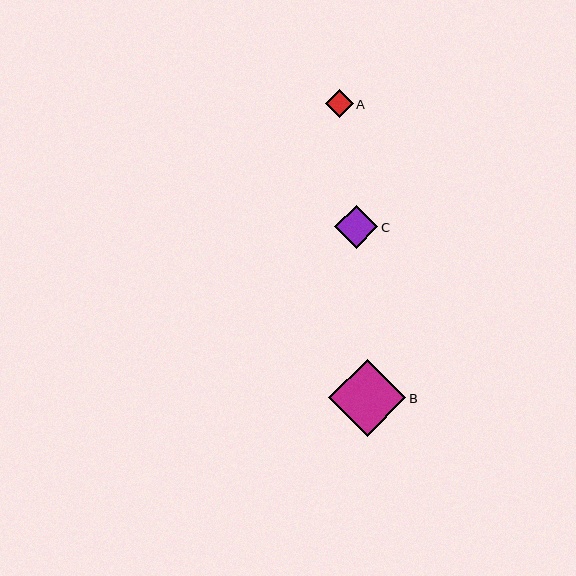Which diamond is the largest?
Diamond B is the largest with a size of approximately 77 pixels.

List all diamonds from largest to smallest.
From largest to smallest: B, C, A.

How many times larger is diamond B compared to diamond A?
Diamond B is approximately 2.8 times the size of diamond A.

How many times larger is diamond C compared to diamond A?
Diamond C is approximately 1.6 times the size of diamond A.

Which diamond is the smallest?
Diamond A is the smallest with a size of approximately 28 pixels.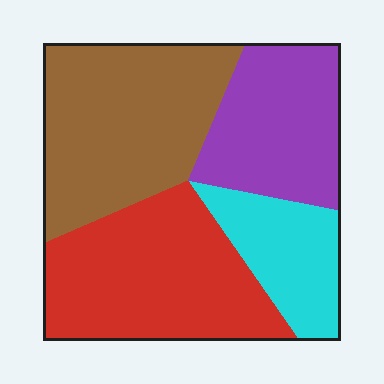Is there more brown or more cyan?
Brown.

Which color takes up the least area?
Cyan, at roughly 15%.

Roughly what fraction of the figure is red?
Red covers 31% of the figure.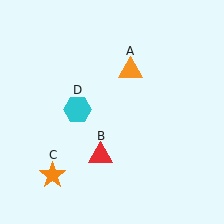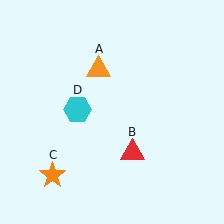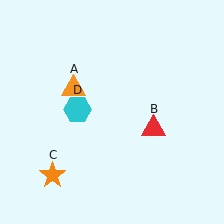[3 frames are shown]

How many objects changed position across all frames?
2 objects changed position: orange triangle (object A), red triangle (object B).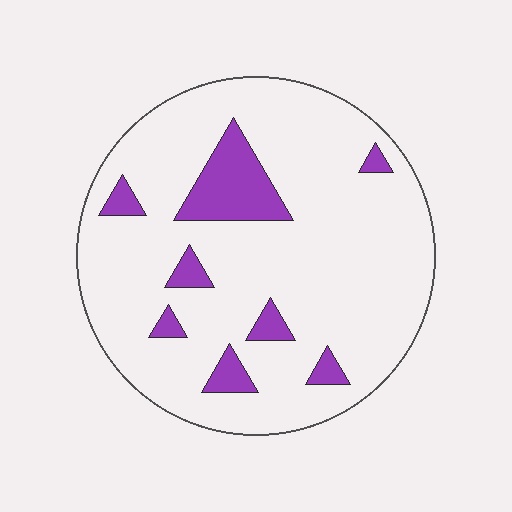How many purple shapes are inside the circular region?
8.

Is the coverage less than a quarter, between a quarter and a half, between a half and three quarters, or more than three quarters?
Less than a quarter.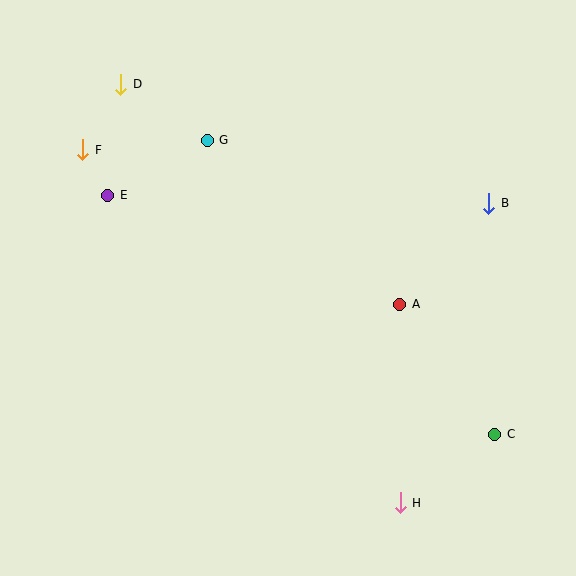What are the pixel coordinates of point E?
Point E is at (108, 195).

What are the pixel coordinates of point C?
Point C is at (495, 434).